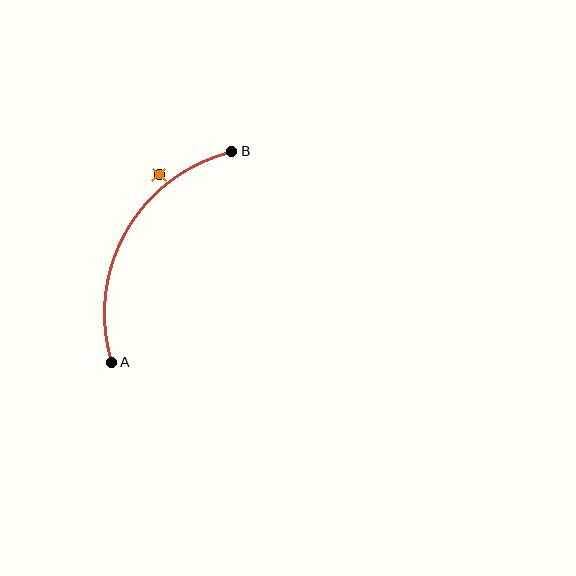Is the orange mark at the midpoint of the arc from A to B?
No — the orange mark does not lie on the arc at all. It sits slightly outside the curve.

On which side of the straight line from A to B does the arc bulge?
The arc bulges to the left of the straight line connecting A and B.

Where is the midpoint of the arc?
The arc midpoint is the point on the curve farthest from the straight line joining A and B. It sits to the left of that line.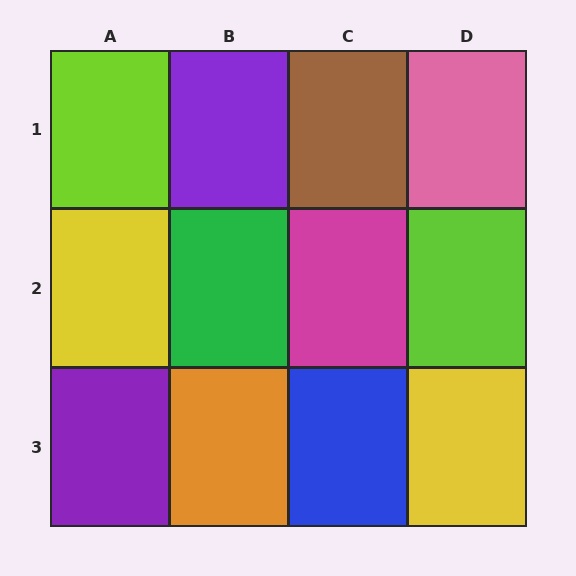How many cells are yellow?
2 cells are yellow.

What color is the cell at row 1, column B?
Purple.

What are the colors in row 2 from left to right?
Yellow, green, magenta, lime.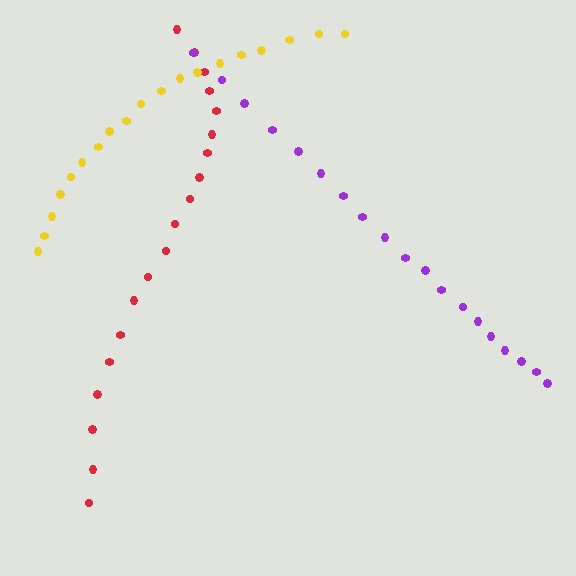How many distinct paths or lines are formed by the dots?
There are 3 distinct paths.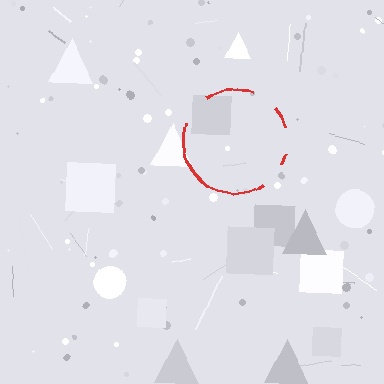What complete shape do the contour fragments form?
The contour fragments form a circle.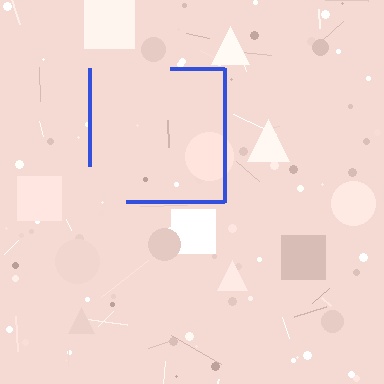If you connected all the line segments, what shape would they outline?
They would outline a square.